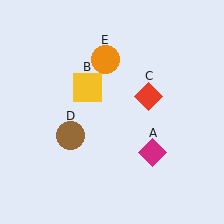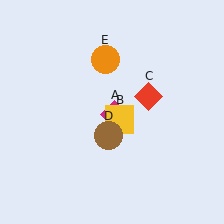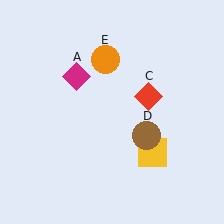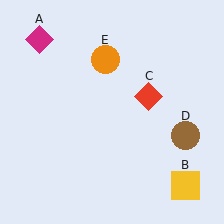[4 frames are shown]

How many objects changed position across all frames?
3 objects changed position: magenta diamond (object A), yellow square (object B), brown circle (object D).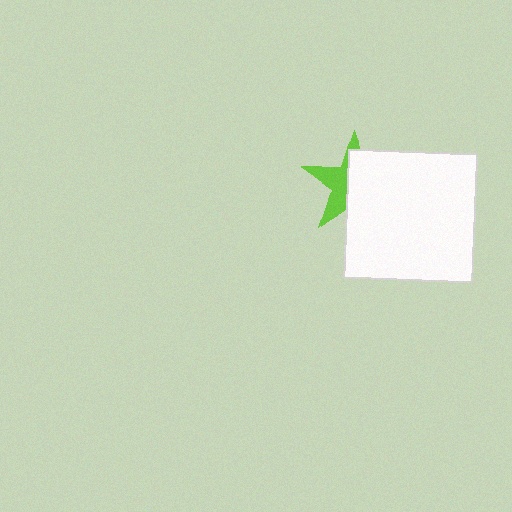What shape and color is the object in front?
The object in front is a white square.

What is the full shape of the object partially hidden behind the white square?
The partially hidden object is a lime star.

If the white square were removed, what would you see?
You would see the complete lime star.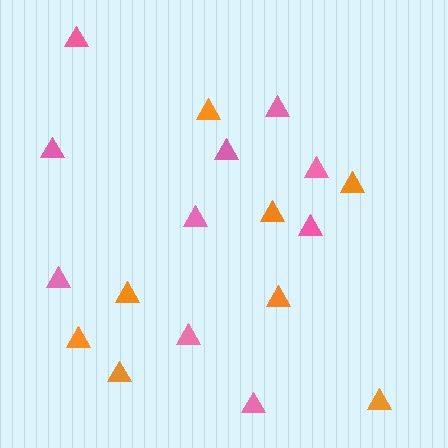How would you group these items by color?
There are 2 groups: one group of orange triangles (8) and one group of pink triangles (10).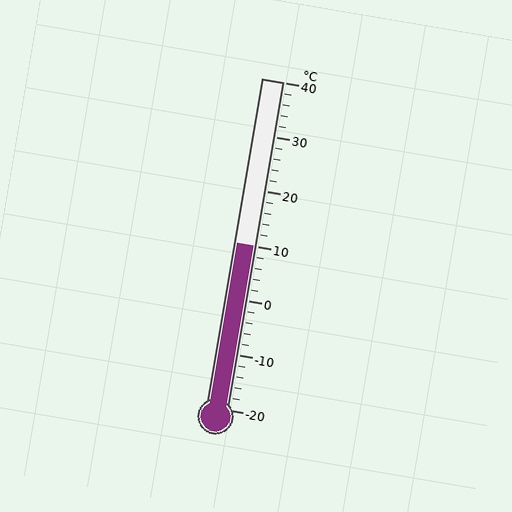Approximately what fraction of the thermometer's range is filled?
The thermometer is filled to approximately 50% of its range.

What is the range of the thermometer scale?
The thermometer scale ranges from -20°C to 40°C.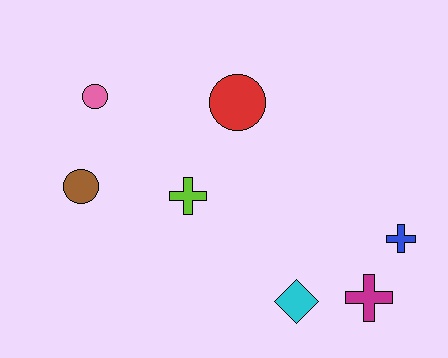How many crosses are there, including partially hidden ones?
There are 3 crosses.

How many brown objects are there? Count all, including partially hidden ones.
There is 1 brown object.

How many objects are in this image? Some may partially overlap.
There are 7 objects.